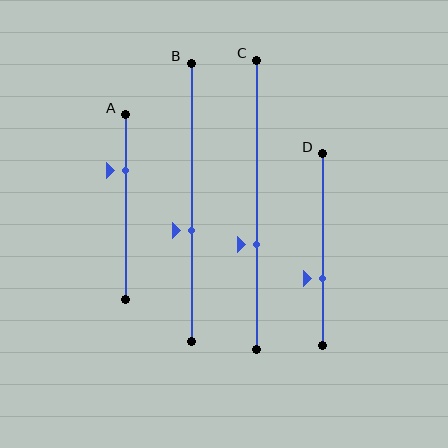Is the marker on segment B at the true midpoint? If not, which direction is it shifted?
No, the marker on segment B is shifted downward by about 10% of the segment length.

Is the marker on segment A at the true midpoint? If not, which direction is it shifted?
No, the marker on segment A is shifted upward by about 20% of the segment length.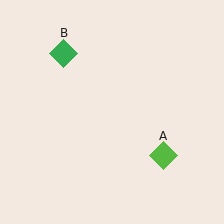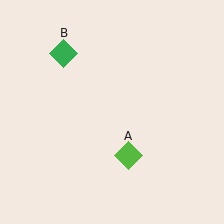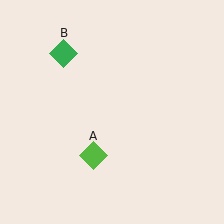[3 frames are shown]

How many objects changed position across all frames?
1 object changed position: lime diamond (object A).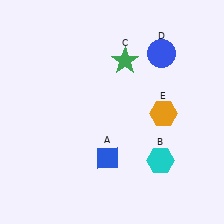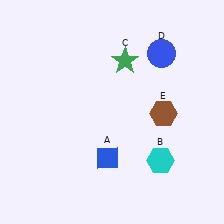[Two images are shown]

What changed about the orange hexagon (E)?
In Image 1, E is orange. In Image 2, it changed to brown.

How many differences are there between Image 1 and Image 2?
There is 1 difference between the two images.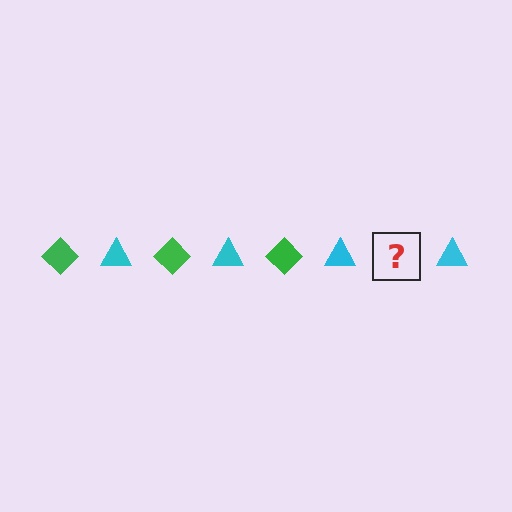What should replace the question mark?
The question mark should be replaced with a green diamond.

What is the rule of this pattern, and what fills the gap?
The rule is that the pattern alternates between green diamond and cyan triangle. The gap should be filled with a green diamond.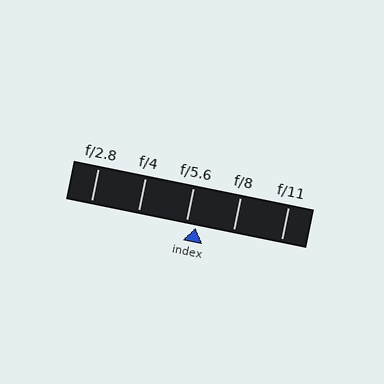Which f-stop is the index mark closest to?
The index mark is closest to f/5.6.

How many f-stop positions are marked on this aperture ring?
There are 5 f-stop positions marked.